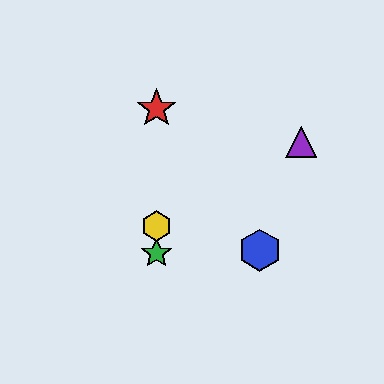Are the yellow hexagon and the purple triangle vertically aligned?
No, the yellow hexagon is at x≈156 and the purple triangle is at x≈301.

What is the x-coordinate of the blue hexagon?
The blue hexagon is at x≈260.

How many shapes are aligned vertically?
3 shapes (the red star, the green star, the yellow hexagon) are aligned vertically.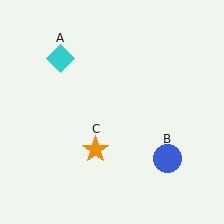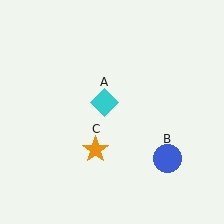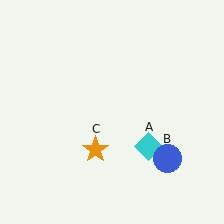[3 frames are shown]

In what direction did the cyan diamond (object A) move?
The cyan diamond (object A) moved down and to the right.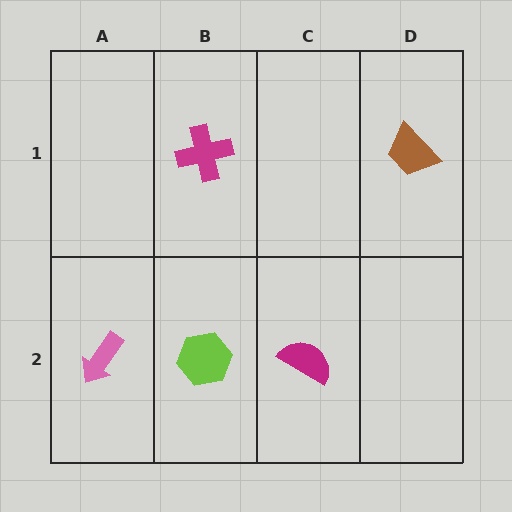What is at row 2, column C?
A magenta semicircle.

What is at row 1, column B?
A magenta cross.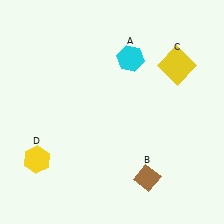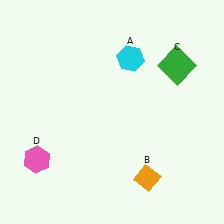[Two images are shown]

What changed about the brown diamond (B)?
In Image 1, B is brown. In Image 2, it changed to orange.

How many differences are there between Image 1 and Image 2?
There are 3 differences between the two images.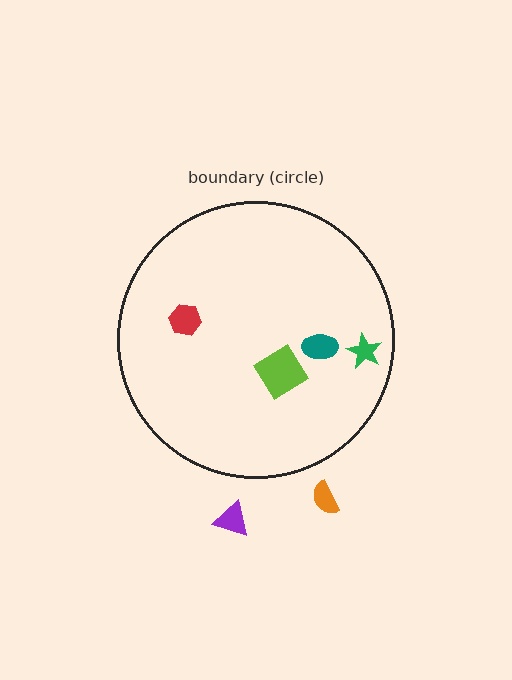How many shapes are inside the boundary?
4 inside, 2 outside.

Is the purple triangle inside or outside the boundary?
Outside.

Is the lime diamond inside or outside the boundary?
Inside.